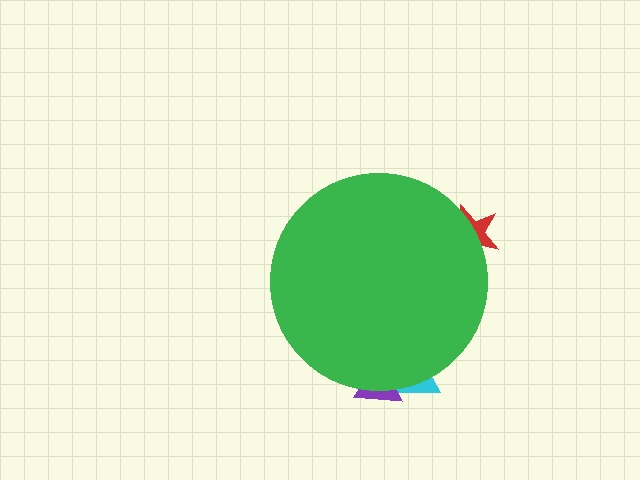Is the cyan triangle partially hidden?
Yes, the cyan triangle is partially hidden behind the green circle.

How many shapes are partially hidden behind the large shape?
3 shapes are partially hidden.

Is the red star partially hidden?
Yes, the red star is partially hidden behind the green circle.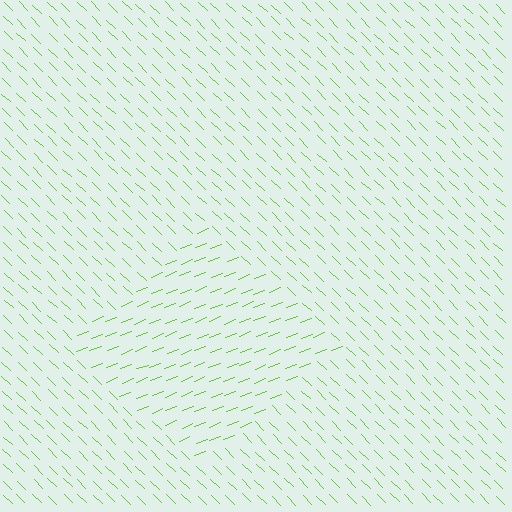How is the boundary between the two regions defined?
The boundary is defined purely by a change in line orientation (approximately 65 degrees difference). All lines are the same color and thickness.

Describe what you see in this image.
The image is filled with small lime line segments. A diamond region in the image has lines oriented differently from the surrounding lines, creating a visible texture boundary.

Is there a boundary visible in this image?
Yes, there is a texture boundary formed by a change in line orientation.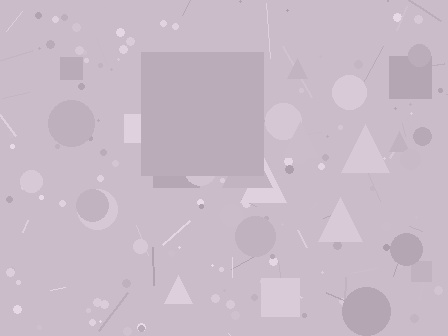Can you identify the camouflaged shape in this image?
The camouflaged shape is a square.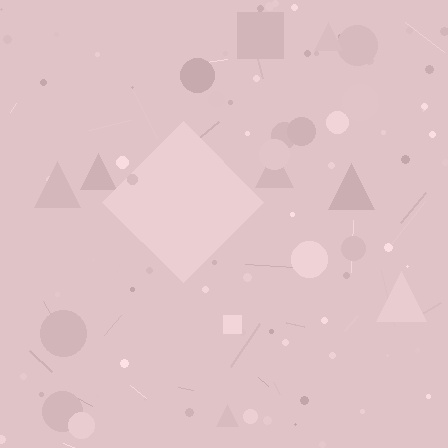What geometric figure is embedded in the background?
A diamond is embedded in the background.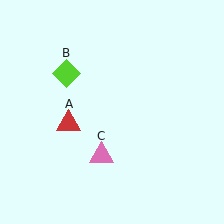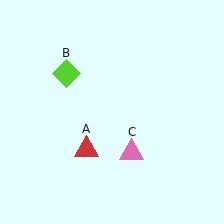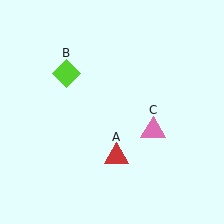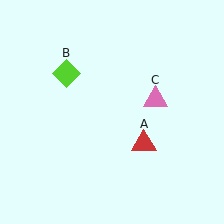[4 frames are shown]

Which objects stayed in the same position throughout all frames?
Lime diamond (object B) remained stationary.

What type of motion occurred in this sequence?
The red triangle (object A), pink triangle (object C) rotated counterclockwise around the center of the scene.